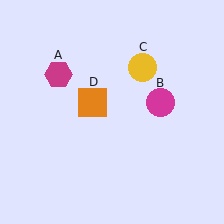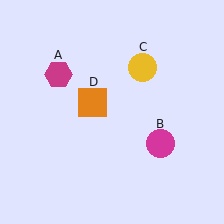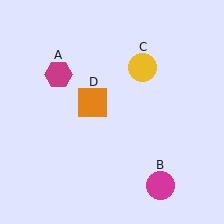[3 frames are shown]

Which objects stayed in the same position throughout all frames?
Magenta hexagon (object A) and yellow circle (object C) and orange square (object D) remained stationary.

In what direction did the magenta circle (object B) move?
The magenta circle (object B) moved down.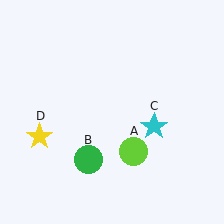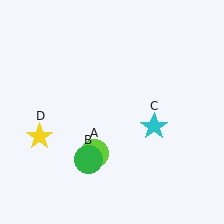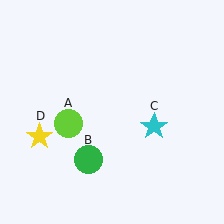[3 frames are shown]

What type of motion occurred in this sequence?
The lime circle (object A) rotated clockwise around the center of the scene.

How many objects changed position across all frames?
1 object changed position: lime circle (object A).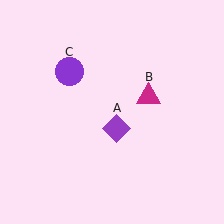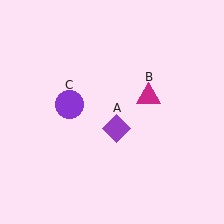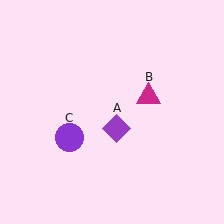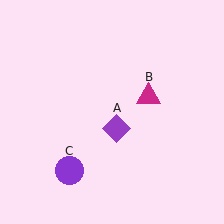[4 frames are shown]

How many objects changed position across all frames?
1 object changed position: purple circle (object C).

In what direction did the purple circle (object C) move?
The purple circle (object C) moved down.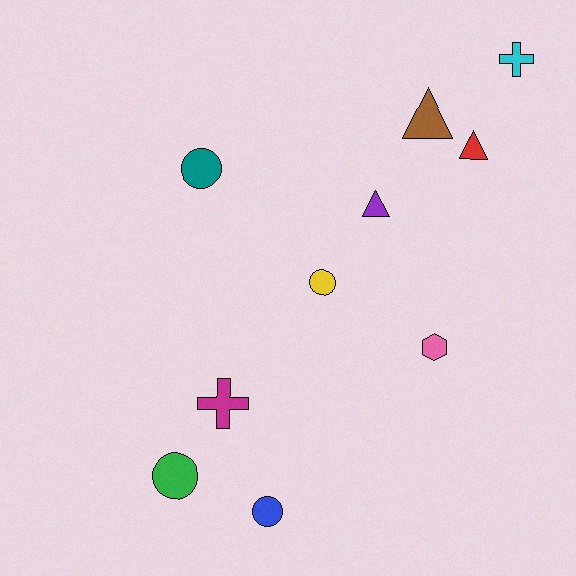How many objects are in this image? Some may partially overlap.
There are 10 objects.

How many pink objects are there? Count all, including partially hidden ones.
There is 1 pink object.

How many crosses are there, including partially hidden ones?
There are 2 crosses.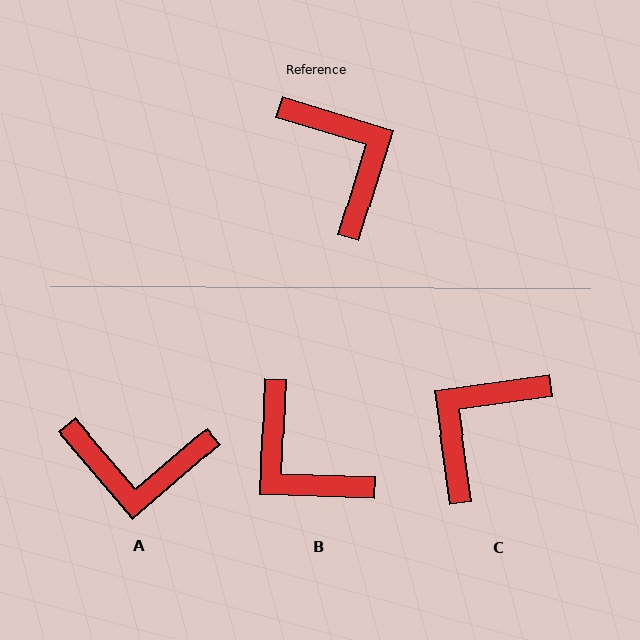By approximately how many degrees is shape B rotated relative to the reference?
Approximately 165 degrees clockwise.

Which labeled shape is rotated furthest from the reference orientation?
B, about 165 degrees away.